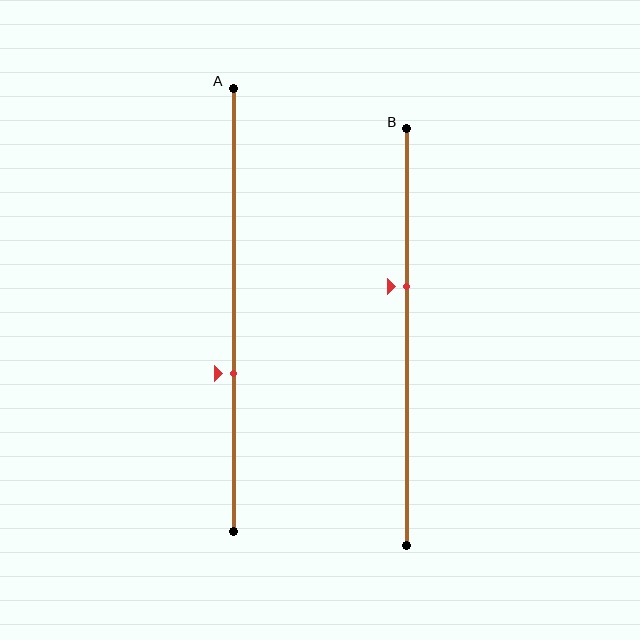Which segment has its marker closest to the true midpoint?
Segment B has its marker closest to the true midpoint.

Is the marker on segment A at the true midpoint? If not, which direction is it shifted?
No, the marker on segment A is shifted downward by about 14% of the segment length.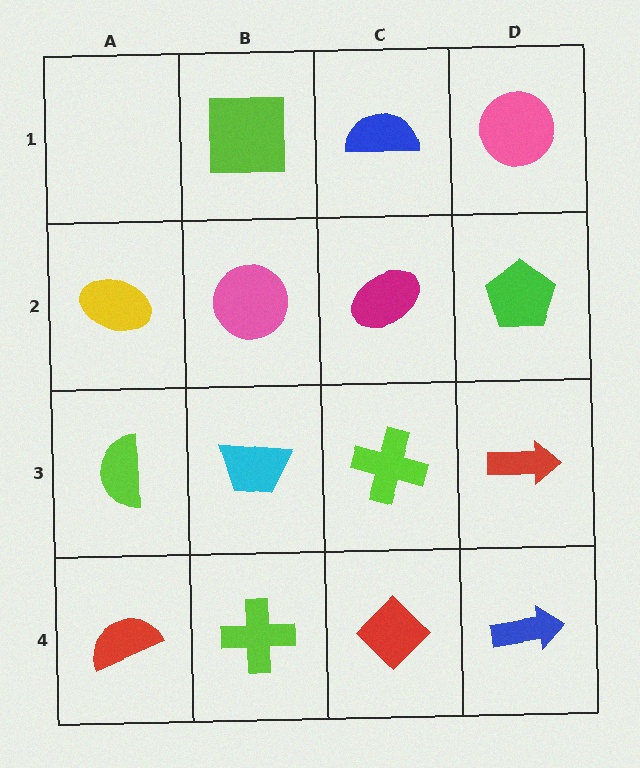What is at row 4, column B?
A lime cross.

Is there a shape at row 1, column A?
No, that cell is empty.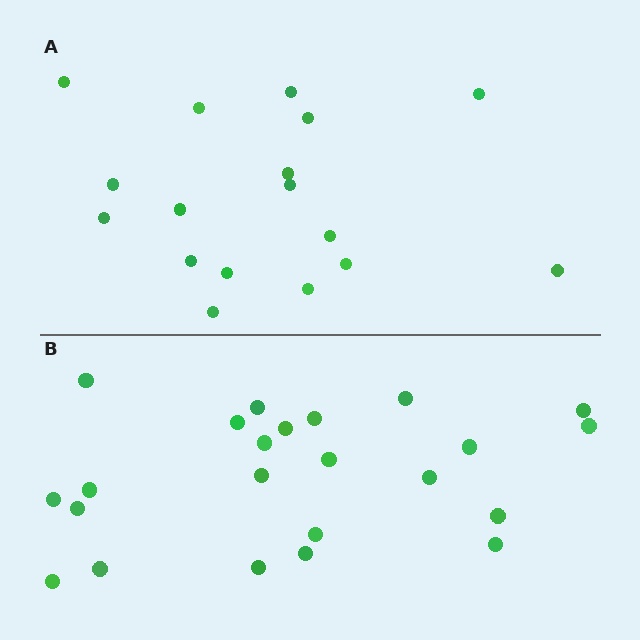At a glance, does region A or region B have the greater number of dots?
Region B (the bottom region) has more dots.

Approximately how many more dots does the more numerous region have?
Region B has about 6 more dots than region A.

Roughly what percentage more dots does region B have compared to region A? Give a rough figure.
About 35% more.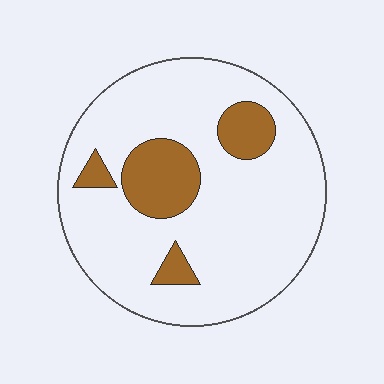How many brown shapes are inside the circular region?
4.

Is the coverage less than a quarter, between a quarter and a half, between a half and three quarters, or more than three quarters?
Less than a quarter.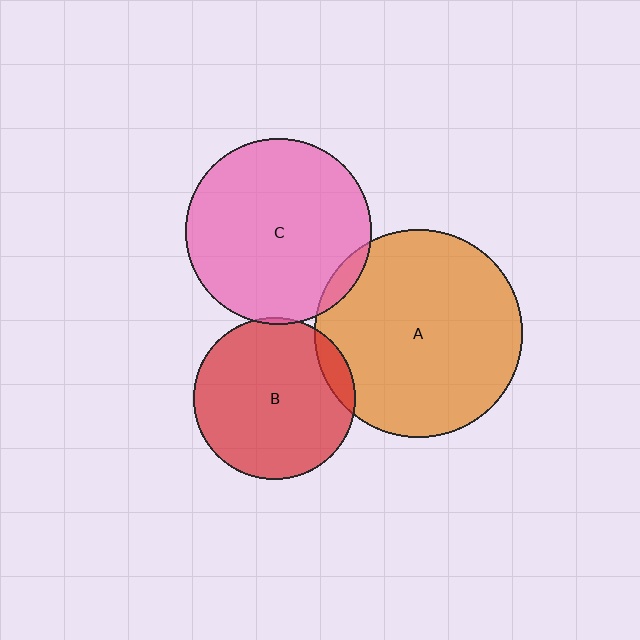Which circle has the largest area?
Circle A (orange).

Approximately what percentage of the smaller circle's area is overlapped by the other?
Approximately 5%.